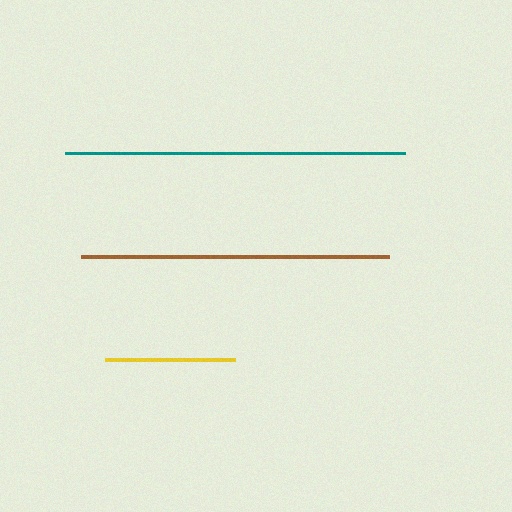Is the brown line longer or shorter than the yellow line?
The brown line is longer than the yellow line.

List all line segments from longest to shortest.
From longest to shortest: teal, brown, yellow.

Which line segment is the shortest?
The yellow line is the shortest at approximately 130 pixels.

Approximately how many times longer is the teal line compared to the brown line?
The teal line is approximately 1.1 times the length of the brown line.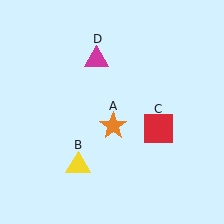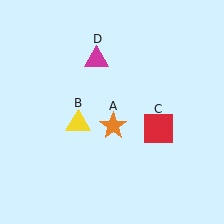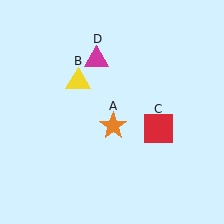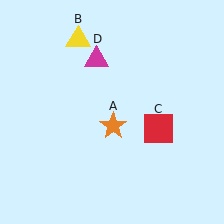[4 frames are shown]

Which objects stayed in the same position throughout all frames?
Orange star (object A) and red square (object C) and magenta triangle (object D) remained stationary.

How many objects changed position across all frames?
1 object changed position: yellow triangle (object B).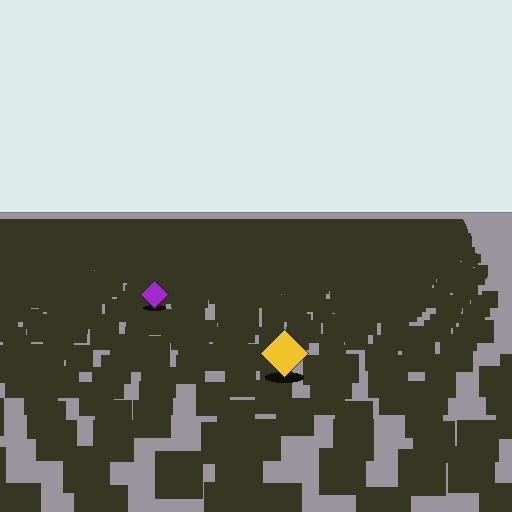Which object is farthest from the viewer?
The purple diamond is farthest from the viewer. It appears smaller and the ground texture around it is denser.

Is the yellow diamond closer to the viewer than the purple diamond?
Yes. The yellow diamond is closer — you can tell from the texture gradient: the ground texture is coarser near it.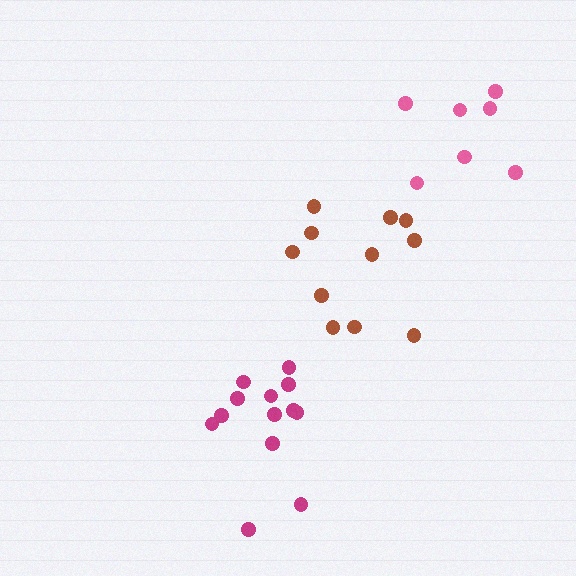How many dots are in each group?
Group 1: 13 dots, Group 2: 7 dots, Group 3: 11 dots (31 total).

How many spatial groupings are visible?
There are 3 spatial groupings.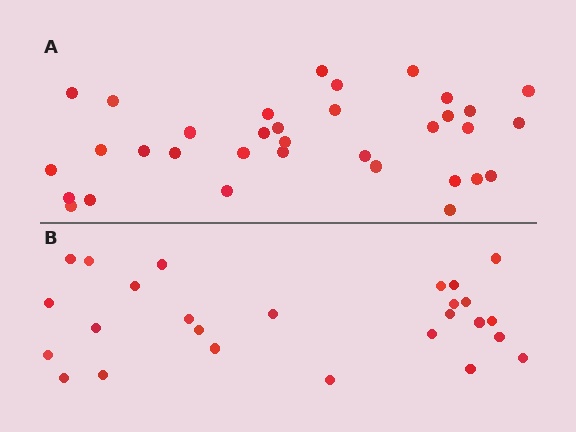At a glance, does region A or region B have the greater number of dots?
Region A (the top region) has more dots.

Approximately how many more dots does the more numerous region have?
Region A has roughly 8 or so more dots than region B.